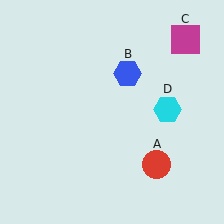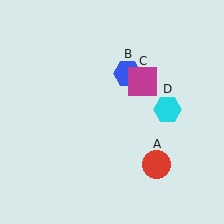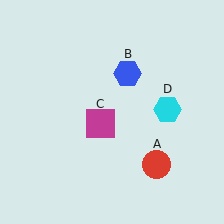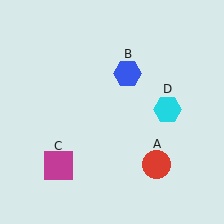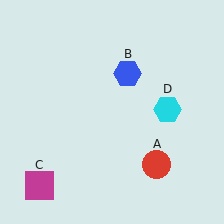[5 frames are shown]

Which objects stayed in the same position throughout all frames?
Red circle (object A) and blue hexagon (object B) and cyan hexagon (object D) remained stationary.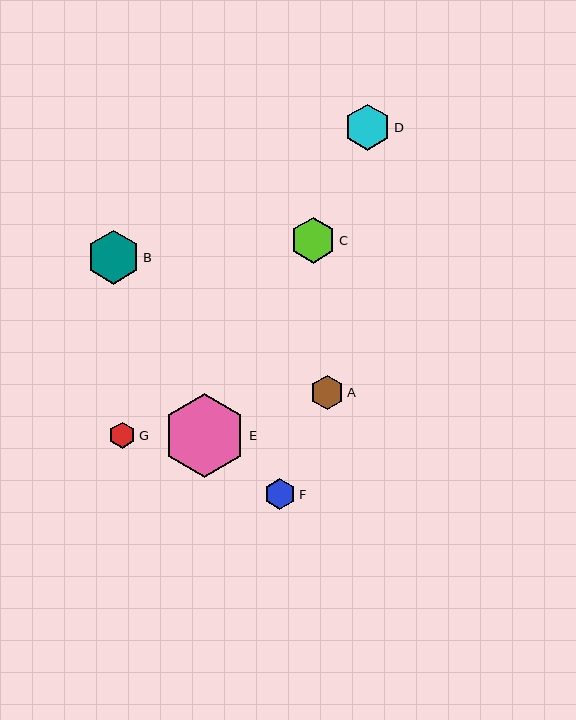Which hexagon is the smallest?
Hexagon G is the smallest with a size of approximately 26 pixels.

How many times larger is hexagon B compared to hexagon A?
Hexagon B is approximately 1.6 times the size of hexagon A.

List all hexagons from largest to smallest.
From largest to smallest: E, B, D, C, A, F, G.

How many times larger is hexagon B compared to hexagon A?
Hexagon B is approximately 1.6 times the size of hexagon A.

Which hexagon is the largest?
Hexagon E is the largest with a size of approximately 83 pixels.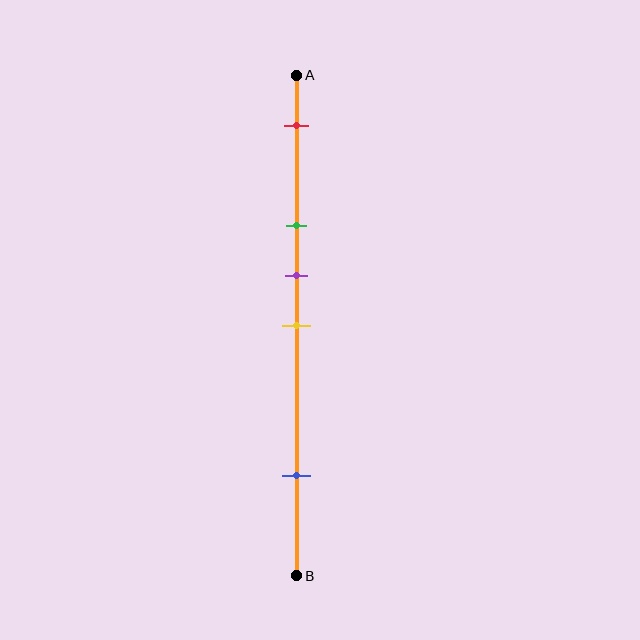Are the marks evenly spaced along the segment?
No, the marks are not evenly spaced.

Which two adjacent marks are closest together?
The purple and yellow marks are the closest adjacent pair.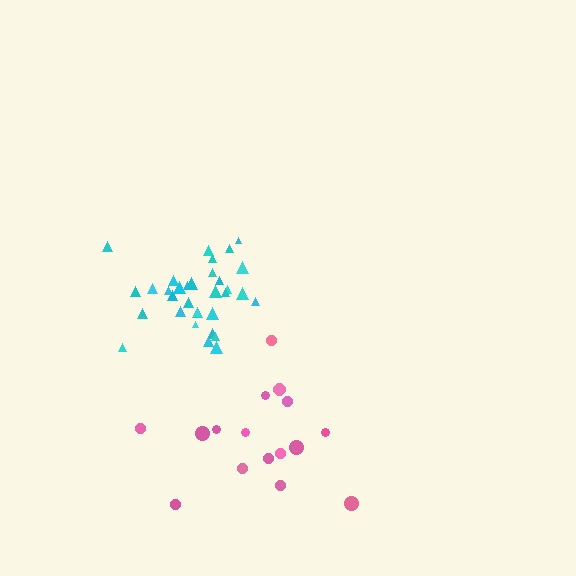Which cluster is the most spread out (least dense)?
Pink.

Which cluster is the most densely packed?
Cyan.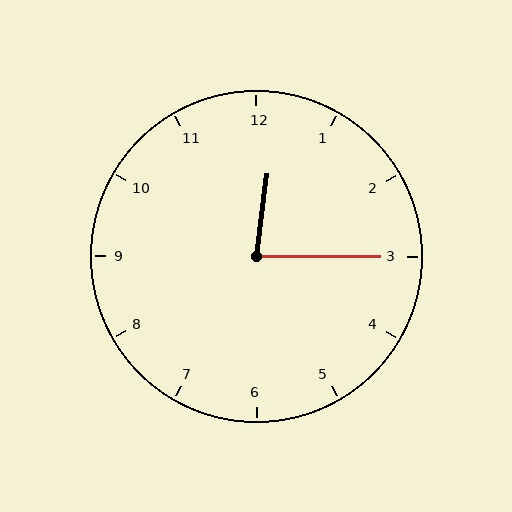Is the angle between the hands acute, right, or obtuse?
It is acute.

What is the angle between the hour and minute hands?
Approximately 82 degrees.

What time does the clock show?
12:15.